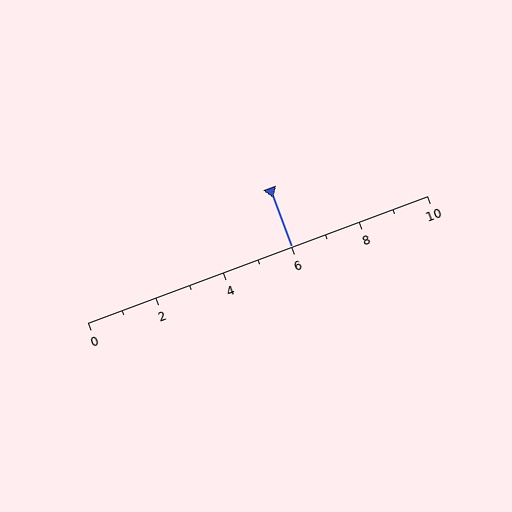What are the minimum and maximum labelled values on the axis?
The axis runs from 0 to 10.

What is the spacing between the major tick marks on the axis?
The major ticks are spaced 2 apart.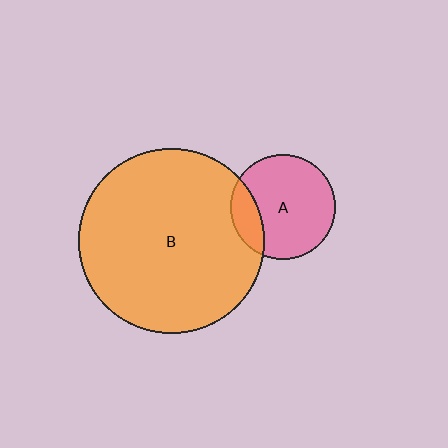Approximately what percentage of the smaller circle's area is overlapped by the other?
Approximately 20%.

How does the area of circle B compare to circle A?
Approximately 3.1 times.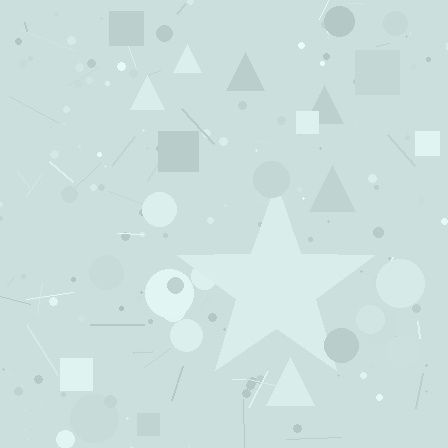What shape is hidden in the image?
A star is hidden in the image.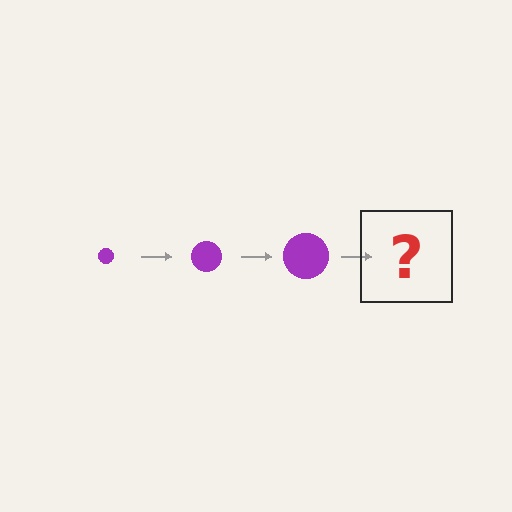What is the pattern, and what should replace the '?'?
The pattern is that the circle gets progressively larger each step. The '?' should be a purple circle, larger than the previous one.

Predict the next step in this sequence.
The next step is a purple circle, larger than the previous one.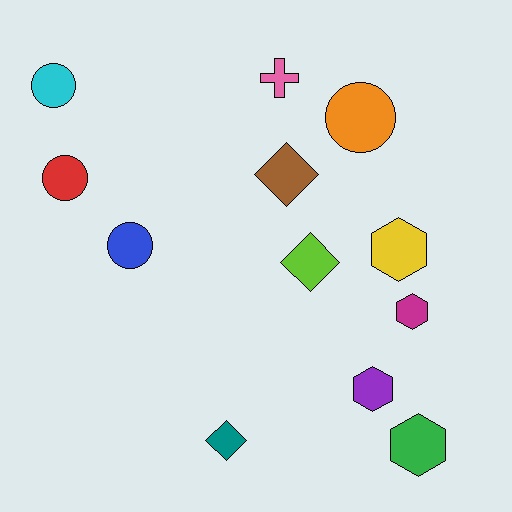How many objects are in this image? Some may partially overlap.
There are 12 objects.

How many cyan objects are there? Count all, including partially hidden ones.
There is 1 cyan object.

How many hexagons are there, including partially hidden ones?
There are 4 hexagons.